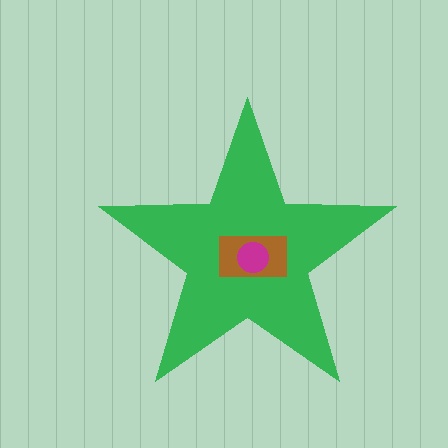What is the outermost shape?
The green star.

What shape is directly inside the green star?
The brown rectangle.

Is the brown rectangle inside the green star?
Yes.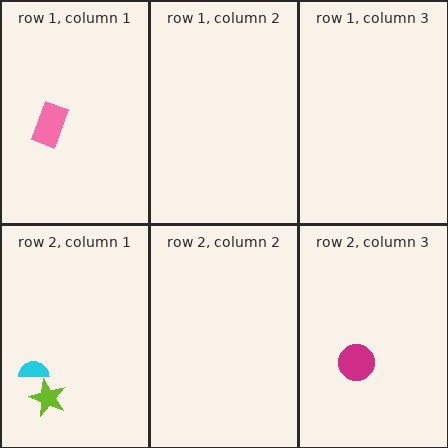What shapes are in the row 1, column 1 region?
The pink rectangle.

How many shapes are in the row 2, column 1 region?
2.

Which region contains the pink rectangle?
The row 1, column 1 region.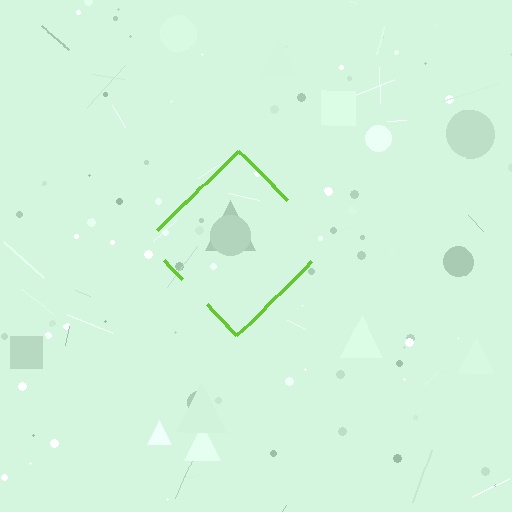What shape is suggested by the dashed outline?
The dashed outline suggests a diamond.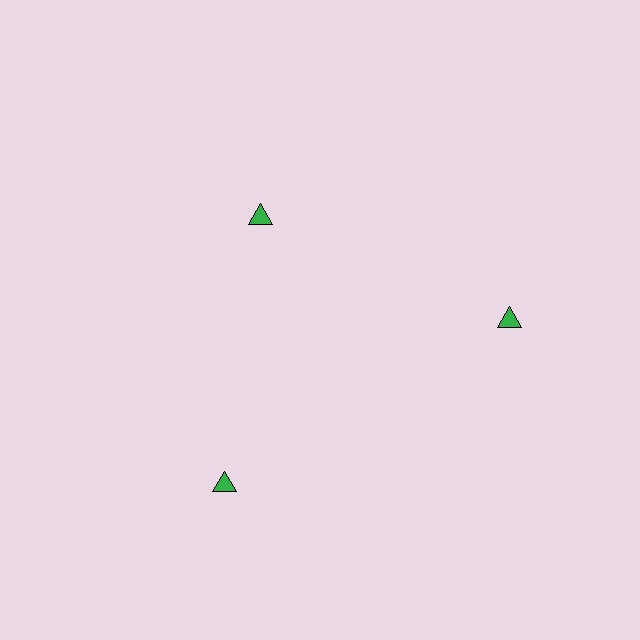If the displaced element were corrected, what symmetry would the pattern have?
It would have 3-fold rotational symmetry — the pattern would map onto itself every 120 degrees.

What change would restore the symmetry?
The symmetry would be restored by moving it outward, back onto the ring so that all 3 triangles sit at equal angles and equal distance from the center.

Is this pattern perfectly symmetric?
No. The 3 green triangles are arranged in a ring, but one element near the 11 o'clock position is pulled inward toward the center, breaking the 3-fold rotational symmetry.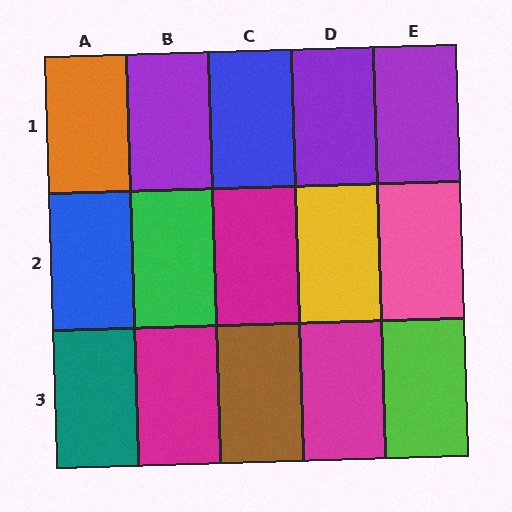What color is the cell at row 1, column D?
Purple.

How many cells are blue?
2 cells are blue.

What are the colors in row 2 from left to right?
Blue, green, magenta, yellow, pink.